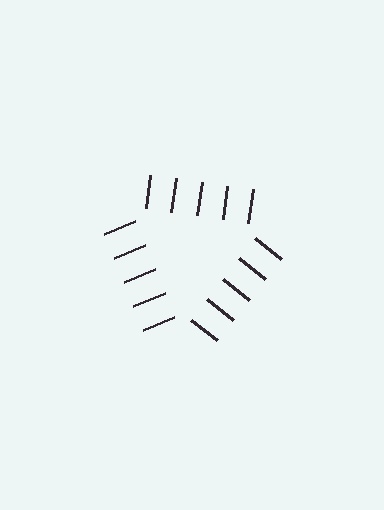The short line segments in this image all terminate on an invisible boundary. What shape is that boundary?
An illusory triangle — the line segments terminate on its edges but no continuous stroke is drawn.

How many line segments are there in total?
15 — 5 along each of the 3 edges.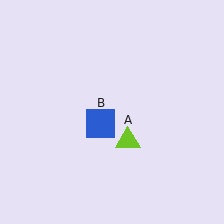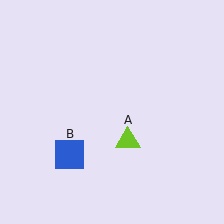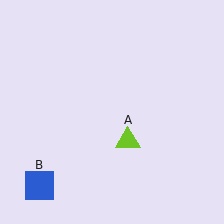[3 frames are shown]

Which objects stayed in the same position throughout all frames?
Lime triangle (object A) remained stationary.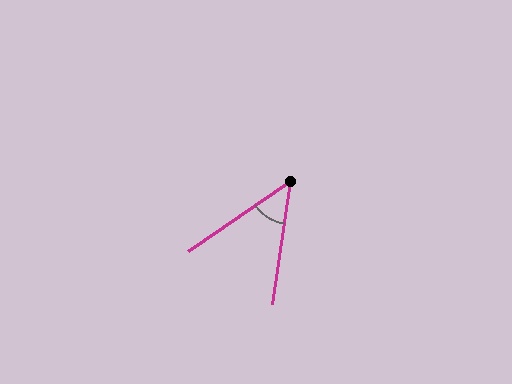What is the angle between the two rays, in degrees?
Approximately 47 degrees.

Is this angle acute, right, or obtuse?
It is acute.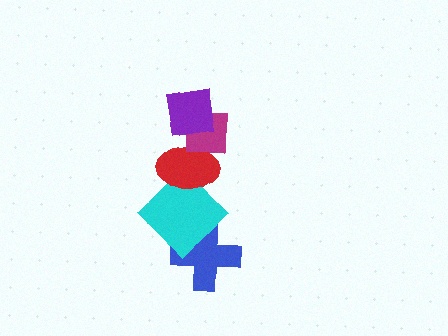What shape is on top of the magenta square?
The purple square is on top of the magenta square.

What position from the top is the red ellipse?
The red ellipse is 3rd from the top.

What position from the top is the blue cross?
The blue cross is 5th from the top.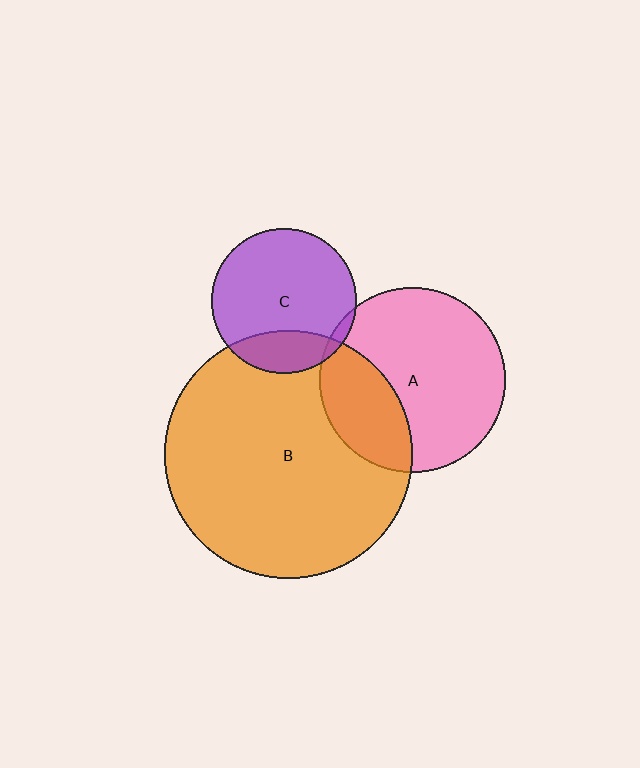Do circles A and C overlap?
Yes.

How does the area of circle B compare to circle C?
Approximately 2.9 times.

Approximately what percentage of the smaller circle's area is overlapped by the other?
Approximately 5%.